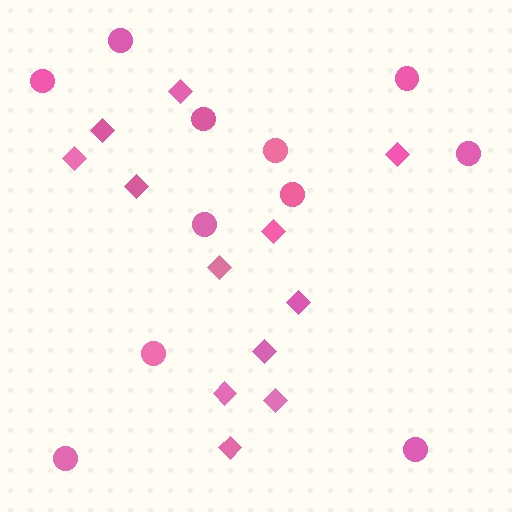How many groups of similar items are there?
There are 2 groups: one group of diamonds (12) and one group of circles (11).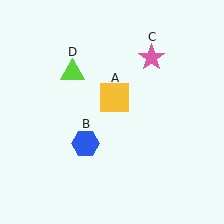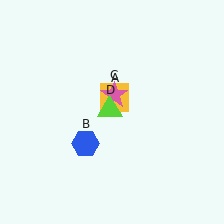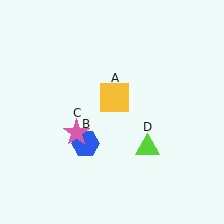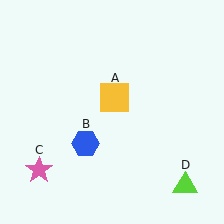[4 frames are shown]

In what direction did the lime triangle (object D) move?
The lime triangle (object D) moved down and to the right.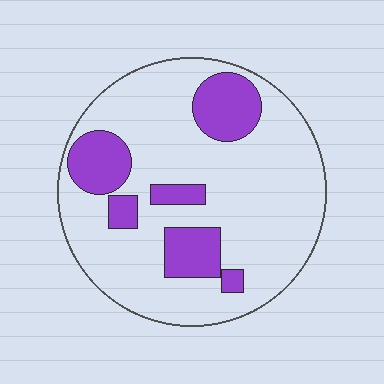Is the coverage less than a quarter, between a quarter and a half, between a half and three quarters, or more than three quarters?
Less than a quarter.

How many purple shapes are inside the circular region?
6.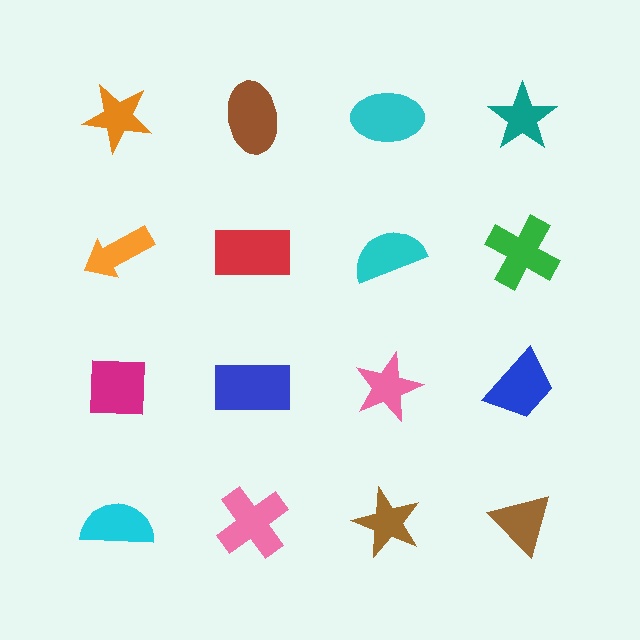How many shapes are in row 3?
4 shapes.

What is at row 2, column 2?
A red rectangle.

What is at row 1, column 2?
A brown ellipse.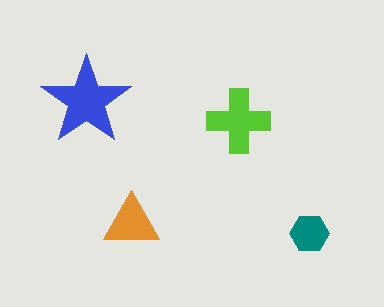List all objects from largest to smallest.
The blue star, the lime cross, the orange triangle, the teal hexagon.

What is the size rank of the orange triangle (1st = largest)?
3rd.